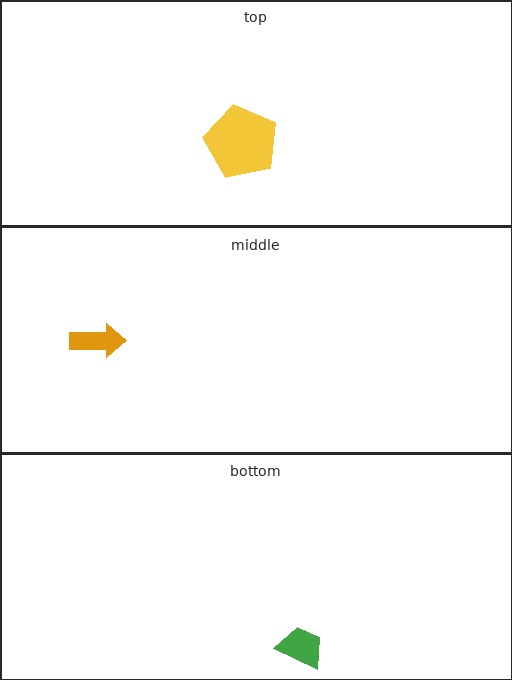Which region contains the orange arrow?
The middle region.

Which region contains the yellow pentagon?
The top region.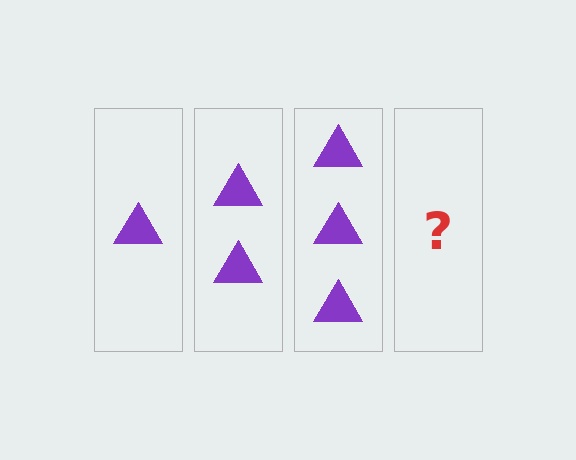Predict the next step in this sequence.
The next step is 4 triangles.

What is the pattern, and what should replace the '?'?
The pattern is that each step adds one more triangle. The '?' should be 4 triangles.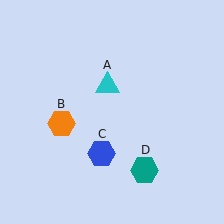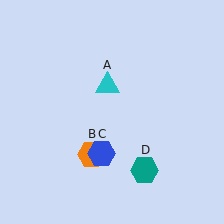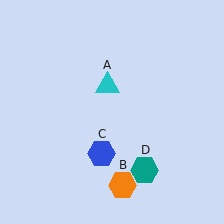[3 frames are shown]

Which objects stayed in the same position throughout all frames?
Cyan triangle (object A) and blue hexagon (object C) and teal hexagon (object D) remained stationary.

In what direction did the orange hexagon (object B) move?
The orange hexagon (object B) moved down and to the right.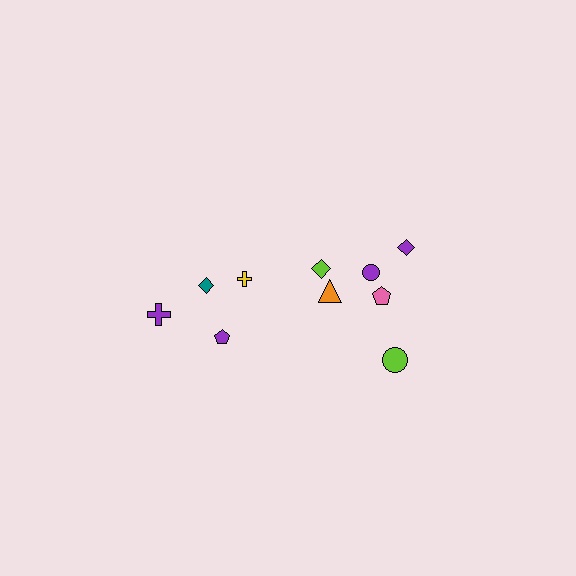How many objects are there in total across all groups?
There are 10 objects.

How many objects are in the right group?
There are 6 objects.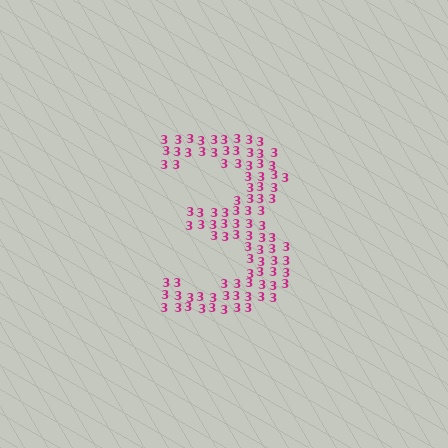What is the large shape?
The large shape is the digit 3.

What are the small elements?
The small elements are digit 3's.